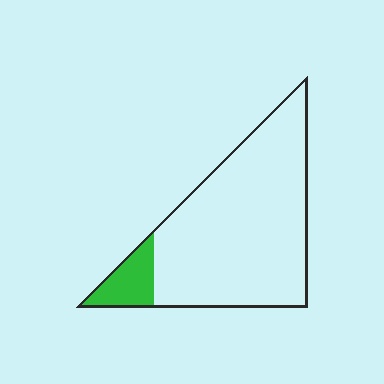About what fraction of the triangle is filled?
About one eighth (1/8).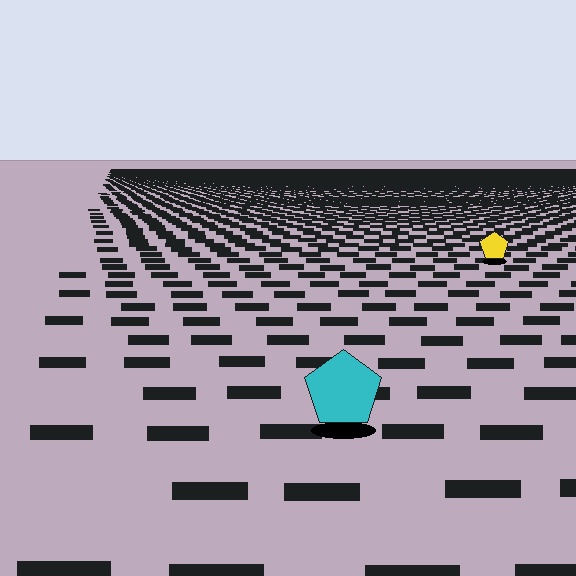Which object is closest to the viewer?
The cyan pentagon is closest. The texture marks near it are larger and more spread out.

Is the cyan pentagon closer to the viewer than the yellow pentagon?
Yes. The cyan pentagon is closer — you can tell from the texture gradient: the ground texture is coarser near it.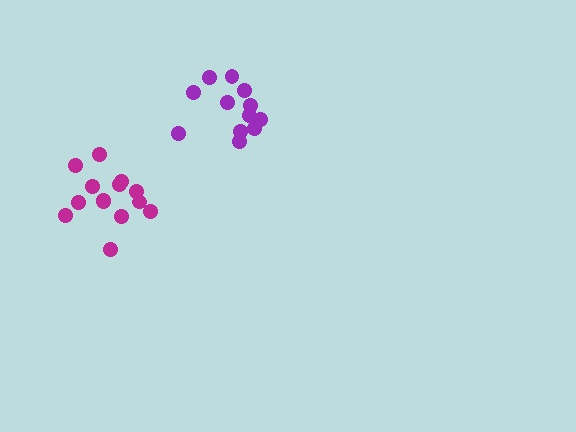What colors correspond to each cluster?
The clusters are colored: purple, magenta.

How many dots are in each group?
Group 1: 12 dots, Group 2: 14 dots (26 total).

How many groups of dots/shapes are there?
There are 2 groups.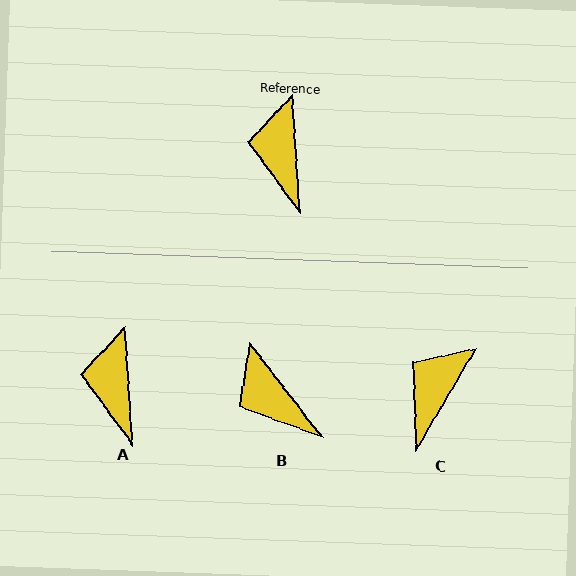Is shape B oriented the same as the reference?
No, it is off by about 34 degrees.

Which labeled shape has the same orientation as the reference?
A.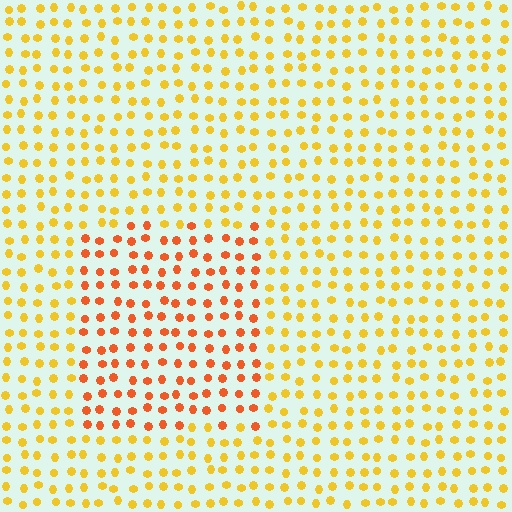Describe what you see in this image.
The image is filled with small yellow elements in a uniform arrangement. A rectangle-shaped region is visible where the elements are tinted to a slightly different hue, forming a subtle color boundary.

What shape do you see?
I see a rectangle.